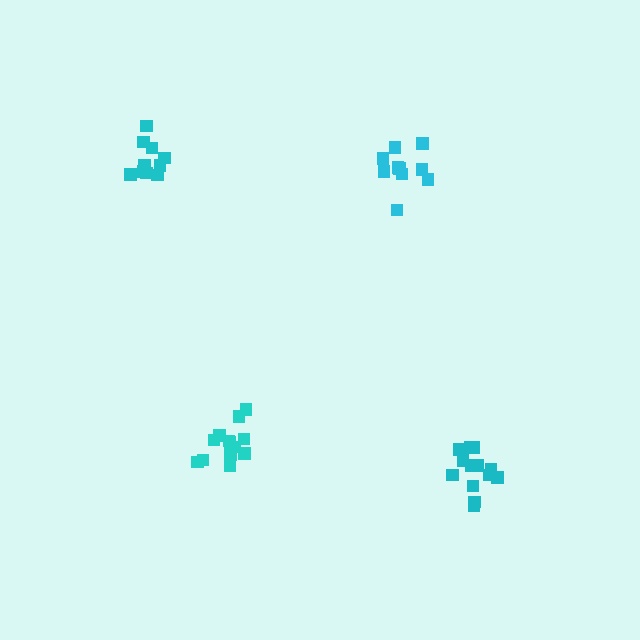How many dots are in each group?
Group 1: 13 dots, Group 2: 13 dots, Group 3: 10 dots, Group 4: 10 dots (46 total).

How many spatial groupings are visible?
There are 4 spatial groupings.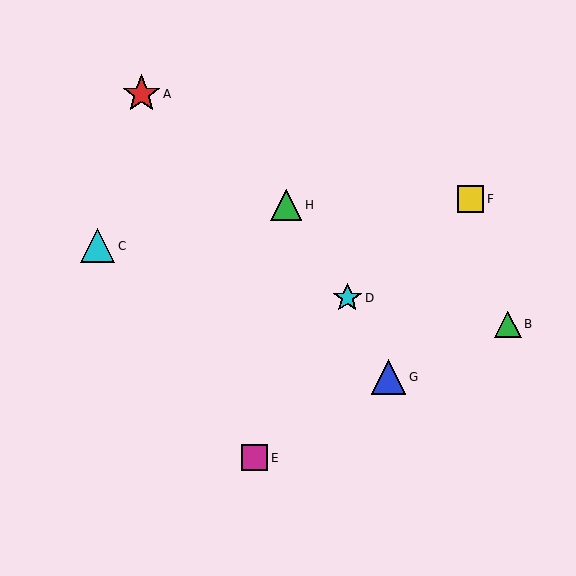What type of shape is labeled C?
Shape C is a cyan triangle.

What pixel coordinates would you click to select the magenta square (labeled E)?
Click at (255, 458) to select the magenta square E.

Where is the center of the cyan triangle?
The center of the cyan triangle is at (98, 246).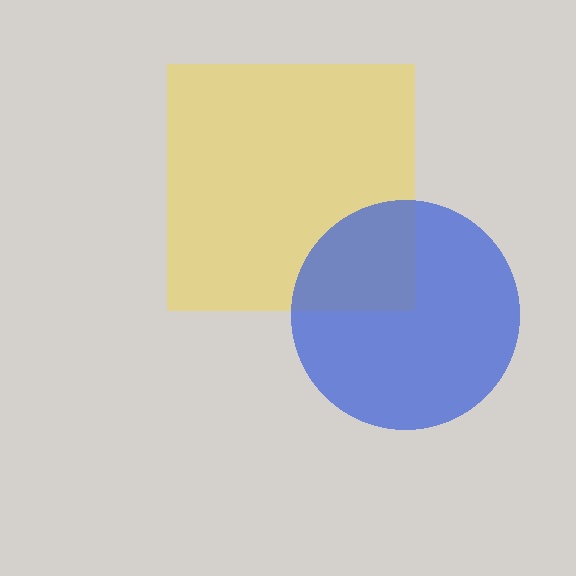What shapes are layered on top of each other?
The layered shapes are: a yellow square, a blue circle.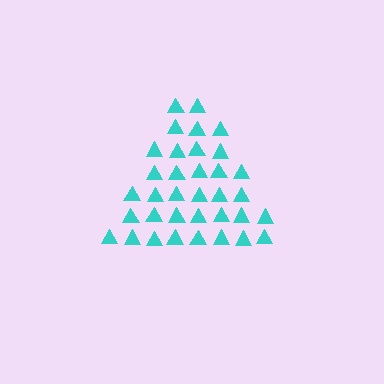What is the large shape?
The large shape is a triangle.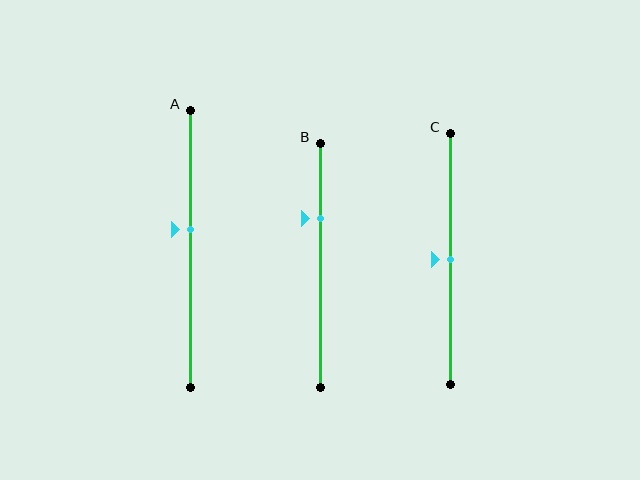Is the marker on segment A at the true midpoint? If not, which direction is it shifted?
No, the marker on segment A is shifted upward by about 7% of the segment length.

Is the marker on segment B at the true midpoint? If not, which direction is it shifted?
No, the marker on segment B is shifted upward by about 20% of the segment length.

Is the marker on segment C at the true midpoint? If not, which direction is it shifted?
Yes, the marker on segment C is at the true midpoint.